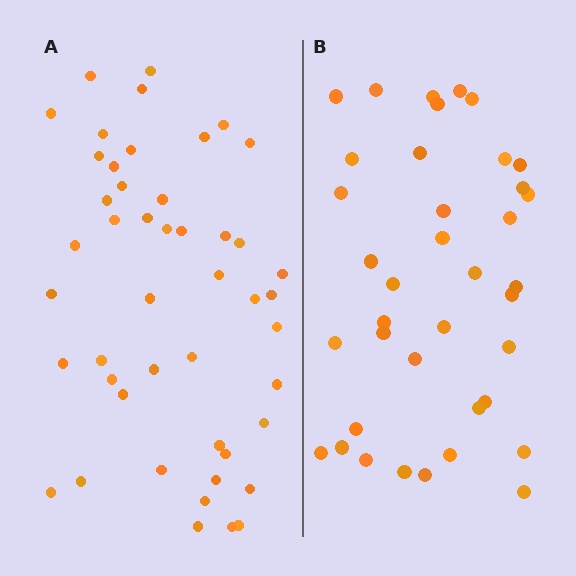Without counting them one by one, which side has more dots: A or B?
Region A (the left region) has more dots.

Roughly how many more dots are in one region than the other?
Region A has roughly 8 or so more dots than region B.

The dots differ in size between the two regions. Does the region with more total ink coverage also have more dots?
No. Region B has more total ink coverage because its dots are larger, but region A actually contains more individual dots. Total area can be misleading — the number of items is what matters here.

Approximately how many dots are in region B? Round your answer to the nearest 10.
About 40 dots. (The exact count is 38, which rounds to 40.)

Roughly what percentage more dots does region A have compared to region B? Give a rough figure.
About 25% more.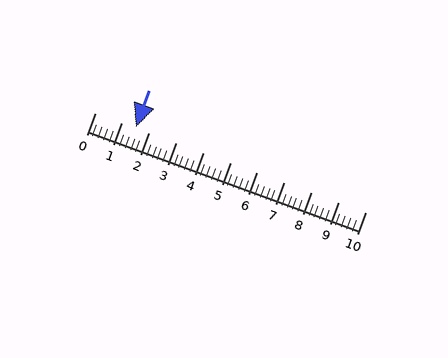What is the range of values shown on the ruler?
The ruler shows values from 0 to 10.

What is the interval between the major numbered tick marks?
The major tick marks are spaced 1 units apart.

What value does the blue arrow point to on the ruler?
The blue arrow points to approximately 1.5.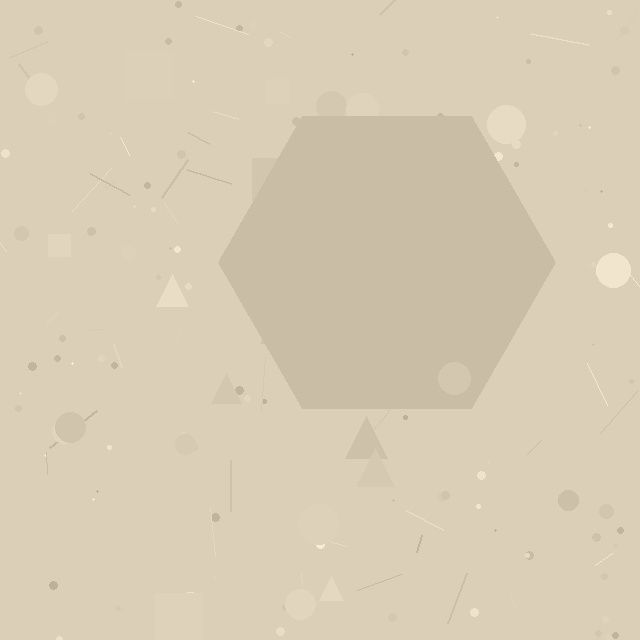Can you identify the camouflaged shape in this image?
The camouflaged shape is a hexagon.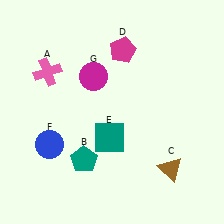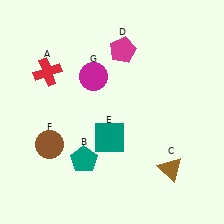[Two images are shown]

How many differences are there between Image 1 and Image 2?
There are 2 differences between the two images.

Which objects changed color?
A changed from pink to red. F changed from blue to brown.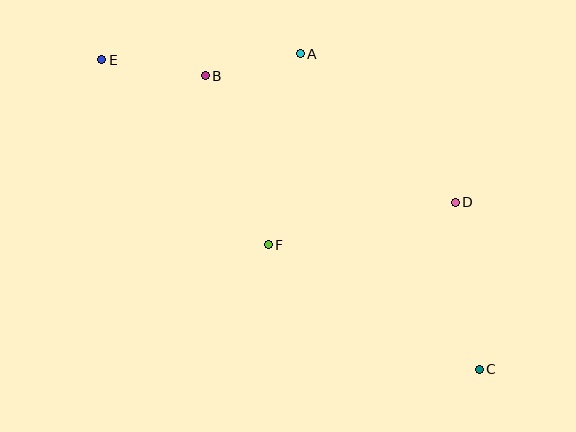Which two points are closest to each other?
Points A and B are closest to each other.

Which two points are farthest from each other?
Points C and E are farthest from each other.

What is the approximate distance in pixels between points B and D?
The distance between B and D is approximately 280 pixels.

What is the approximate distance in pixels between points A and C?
The distance between A and C is approximately 363 pixels.